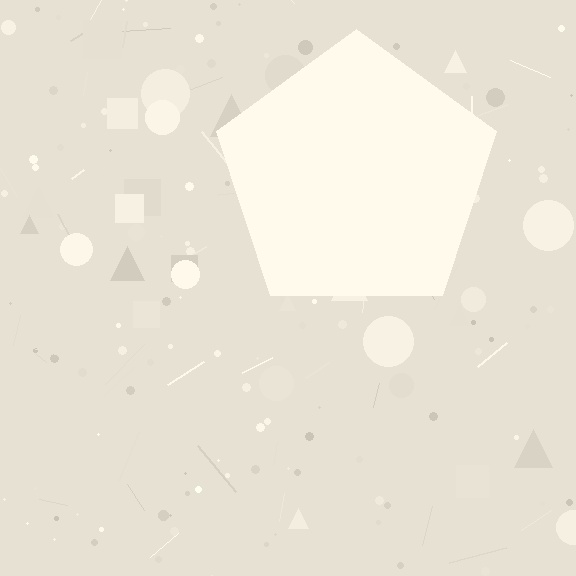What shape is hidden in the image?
A pentagon is hidden in the image.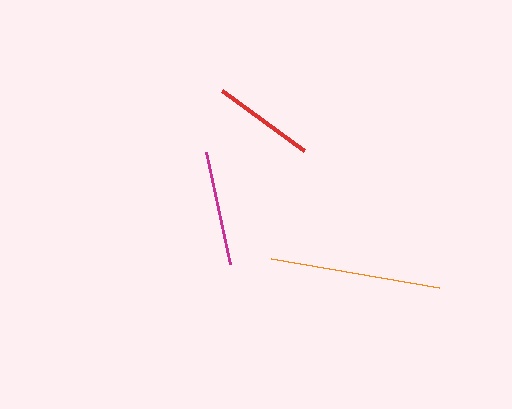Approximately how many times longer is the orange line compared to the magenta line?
The orange line is approximately 1.5 times the length of the magenta line.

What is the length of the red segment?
The red segment is approximately 101 pixels long.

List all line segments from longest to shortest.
From longest to shortest: orange, magenta, red.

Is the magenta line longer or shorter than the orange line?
The orange line is longer than the magenta line.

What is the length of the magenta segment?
The magenta segment is approximately 115 pixels long.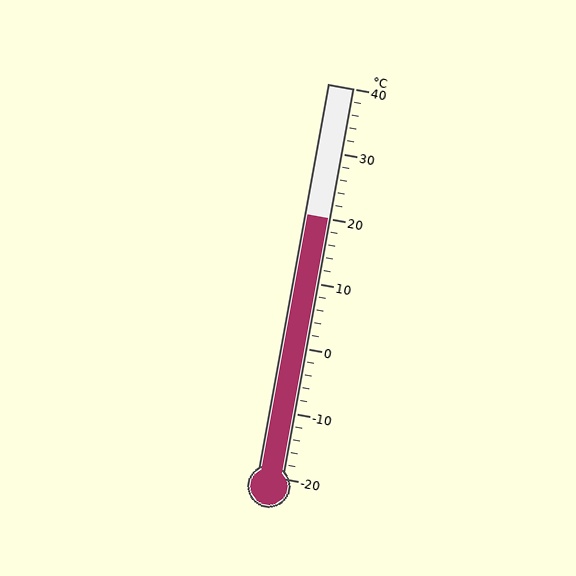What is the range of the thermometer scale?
The thermometer scale ranges from -20°C to 40°C.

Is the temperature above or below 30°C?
The temperature is below 30°C.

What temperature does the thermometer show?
The thermometer shows approximately 20°C.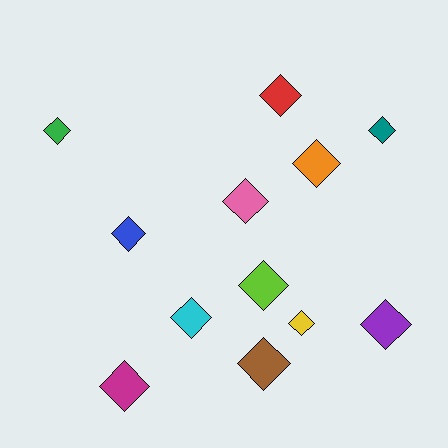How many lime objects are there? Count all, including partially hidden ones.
There is 1 lime object.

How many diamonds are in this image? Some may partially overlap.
There are 12 diamonds.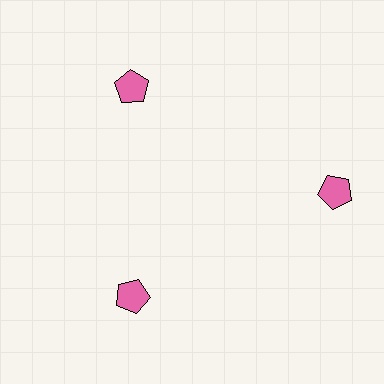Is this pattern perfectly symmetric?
No. The 3 pink pentagons are arranged in a ring, but one element near the 3 o'clock position is pushed outward from the center, breaking the 3-fold rotational symmetry.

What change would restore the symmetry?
The symmetry would be restored by moving it inward, back onto the ring so that all 3 pentagons sit at equal angles and equal distance from the center.